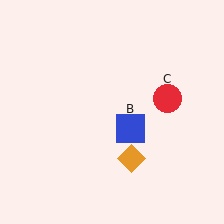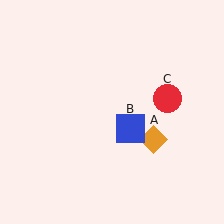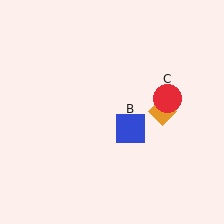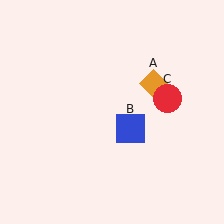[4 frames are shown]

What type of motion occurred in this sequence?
The orange diamond (object A) rotated counterclockwise around the center of the scene.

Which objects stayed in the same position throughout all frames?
Blue square (object B) and red circle (object C) remained stationary.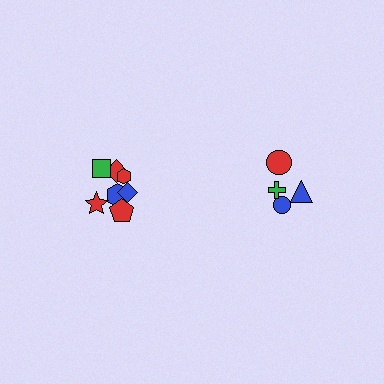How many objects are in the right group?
There are 4 objects.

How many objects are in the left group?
There are 7 objects.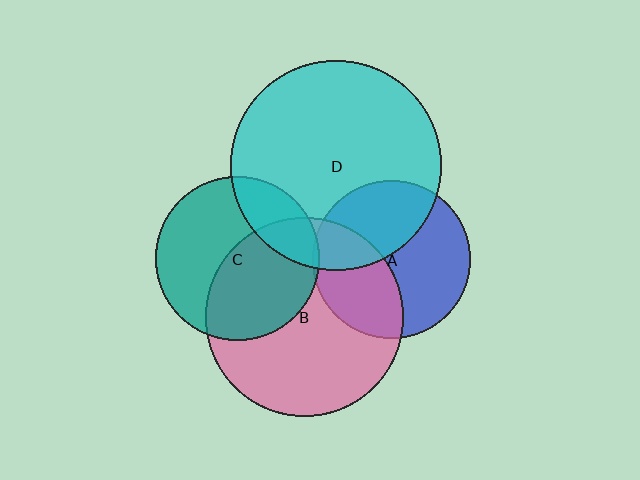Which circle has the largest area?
Circle D (cyan).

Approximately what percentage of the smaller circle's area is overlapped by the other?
Approximately 5%.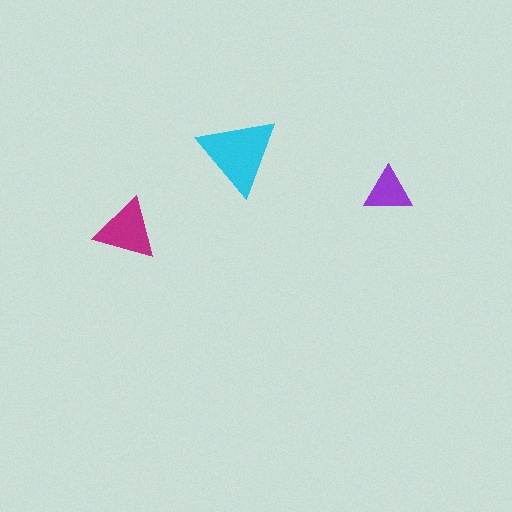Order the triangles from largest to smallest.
the cyan one, the magenta one, the purple one.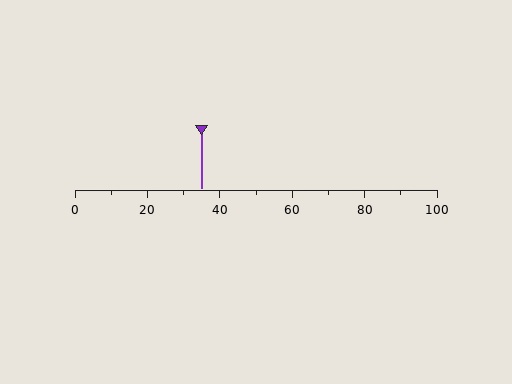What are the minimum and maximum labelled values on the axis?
The axis runs from 0 to 100.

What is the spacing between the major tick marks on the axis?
The major ticks are spaced 20 apart.